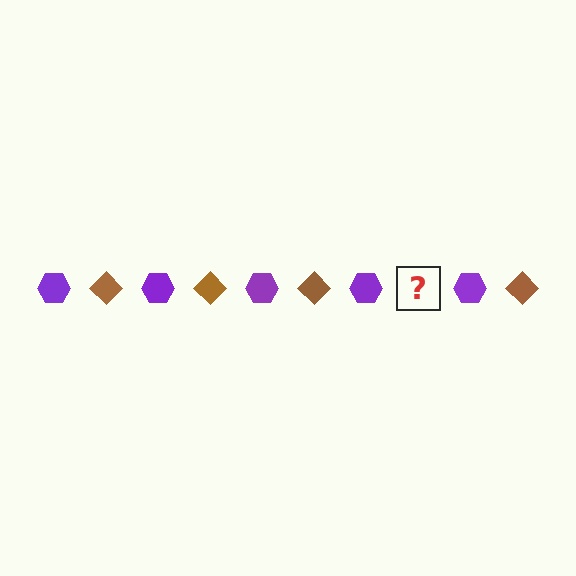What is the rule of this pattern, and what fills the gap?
The rule is that the pattern alternates between purple hexagon and brown diamond. The gap should be filled with a brown diamond.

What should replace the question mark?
The question mark should be replaced with a brown diamond.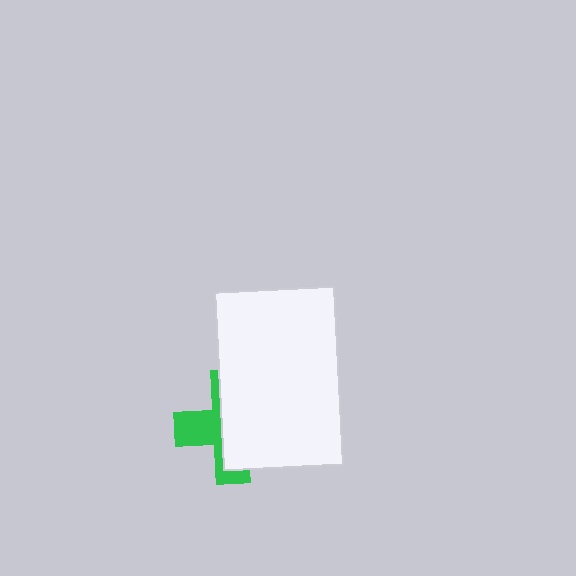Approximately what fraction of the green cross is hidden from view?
Roughly 62% of the green cross is hidden behind the white rectangle.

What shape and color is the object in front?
The object in front is a white rectangle.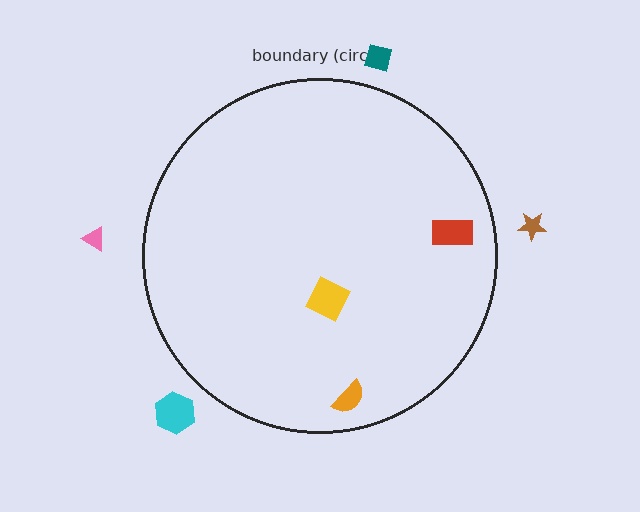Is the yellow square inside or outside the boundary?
Inside.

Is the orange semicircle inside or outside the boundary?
Inside.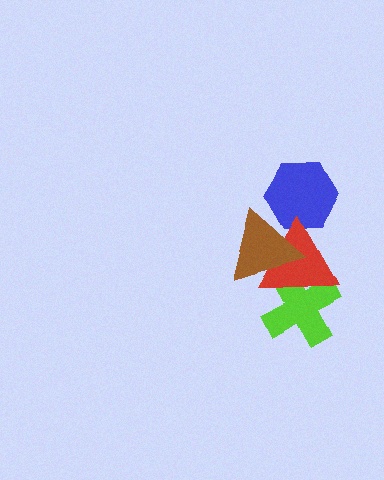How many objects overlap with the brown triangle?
3 objects overlap with the brown triangle.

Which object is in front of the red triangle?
The brown triangle is in front of the red triangle.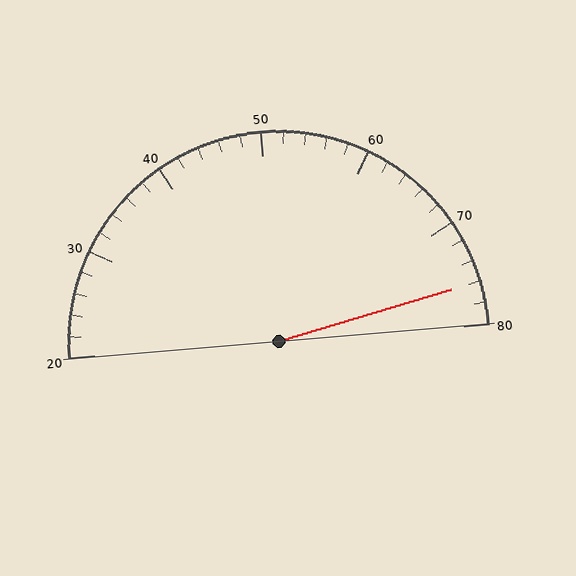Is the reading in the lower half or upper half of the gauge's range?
The reading is in the upper half of the range (20 to 80).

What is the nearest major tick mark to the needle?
The nearest major tick mark is 80.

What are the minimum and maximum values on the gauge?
The gauge ranges from 20 to 80.